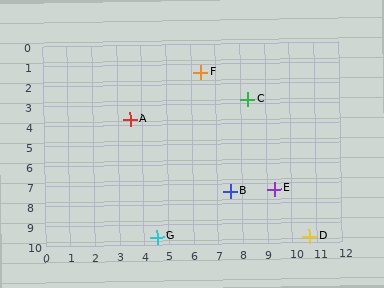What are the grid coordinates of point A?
Point A is at approximately (3.5, 3.7).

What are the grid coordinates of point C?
Point C is at approximately (8.3, 2.8).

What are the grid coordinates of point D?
Point D is at approximately (10.7, 9.7).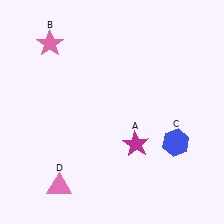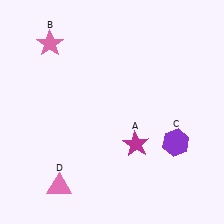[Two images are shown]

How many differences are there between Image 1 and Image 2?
There is 1 difference between the two images.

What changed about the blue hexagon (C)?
In Image 1, C is blue. In Image 2, it changed to purple.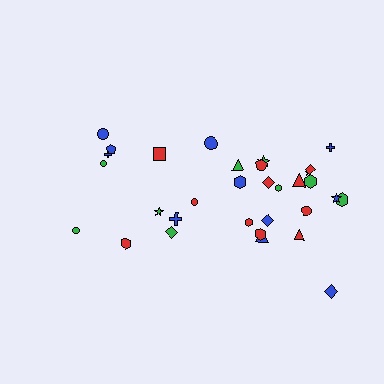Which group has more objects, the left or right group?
The right group.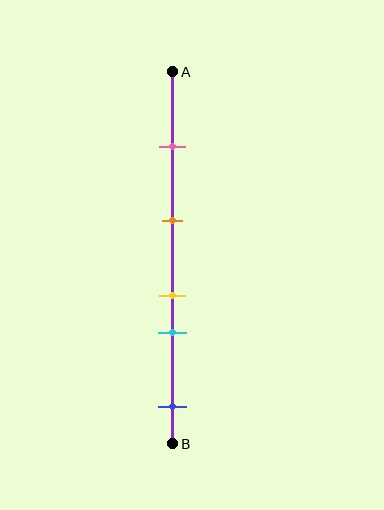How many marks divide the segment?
There are 5 marks dividing the segment.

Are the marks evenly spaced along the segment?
No, the marks are not evenly spaced.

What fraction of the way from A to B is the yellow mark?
The yellow mark is approximately 60% (0.6) of the way from A to B.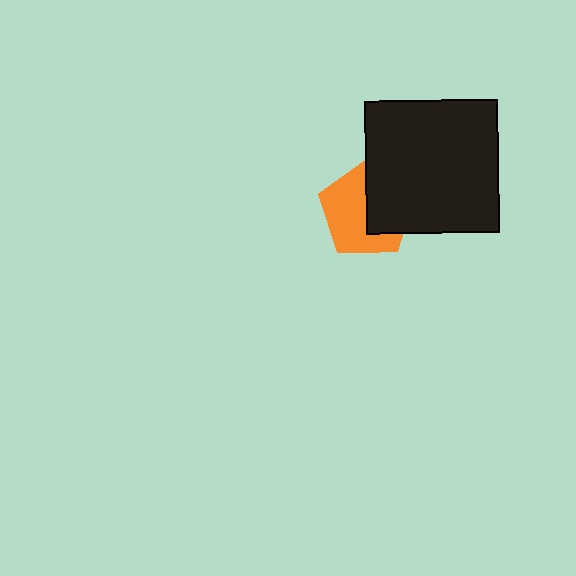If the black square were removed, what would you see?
You would see the complete orange pentagon.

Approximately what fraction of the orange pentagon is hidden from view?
Roughly 41% of the orange pentagon is hidden behind the black square.